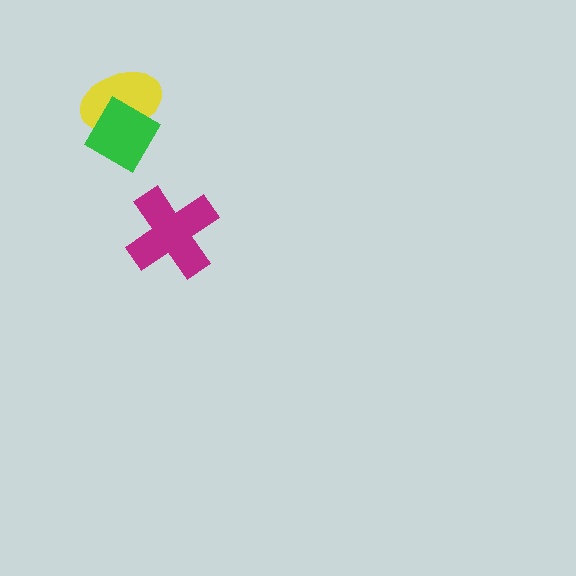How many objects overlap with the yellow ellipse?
1 object overlaps with the yellow ellipse.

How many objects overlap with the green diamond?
1 object overlaps with the green diamond.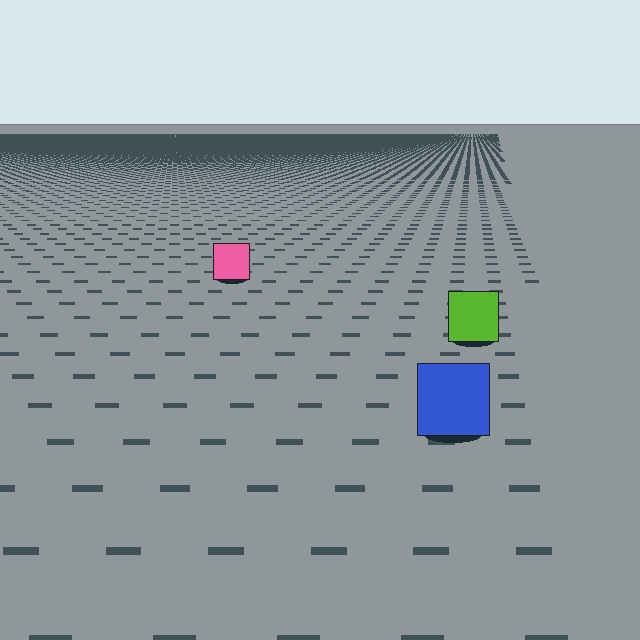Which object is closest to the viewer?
The blue square is closest. The texture marks near it are larger and more spread out.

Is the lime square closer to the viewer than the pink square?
Yes. The lime square is closer — you can tell from the texture gradient: the ground texture is coarser near it.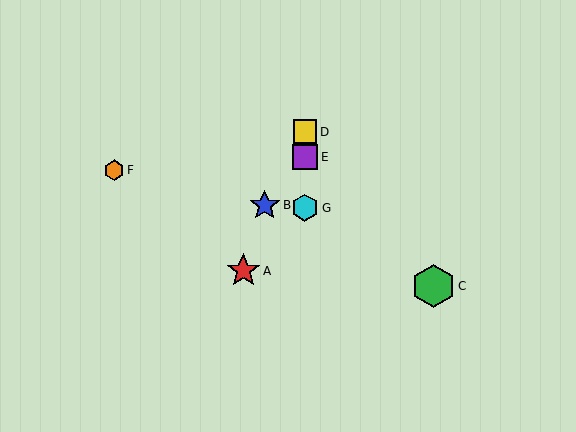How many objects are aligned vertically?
3 objects (D, E, G) are aligned vertically.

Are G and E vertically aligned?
Yes, both are at x≈305.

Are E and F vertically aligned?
No, E is at x≈305 and F is at x≈114.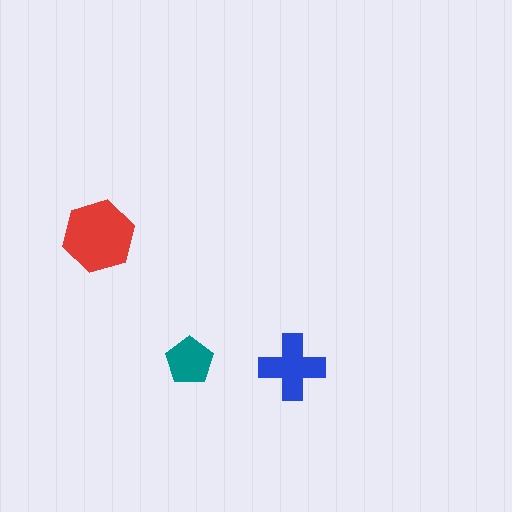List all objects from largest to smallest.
The red hexagon, the blue cross, the teal pentagon.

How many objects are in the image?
There are 3 objects in the image.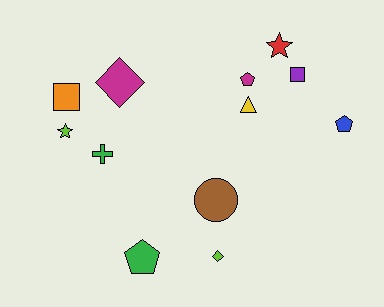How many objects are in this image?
There are 12 objects.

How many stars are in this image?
There are 2 stars.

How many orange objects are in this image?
There is 1 orange object.